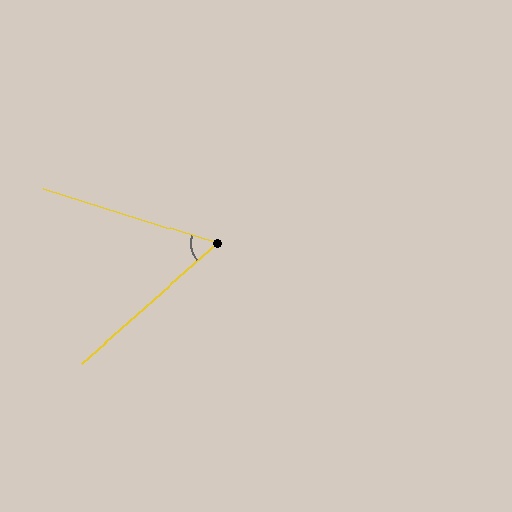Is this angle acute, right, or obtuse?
It is acute.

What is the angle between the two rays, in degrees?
Approximately 59 degrees.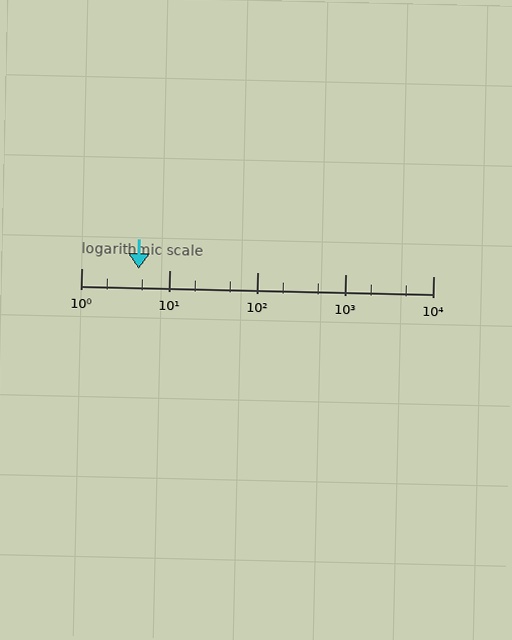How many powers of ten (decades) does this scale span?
The scale spans 4 decades, from 1 to 10000.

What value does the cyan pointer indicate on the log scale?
The pointer indicates approximately 4.5.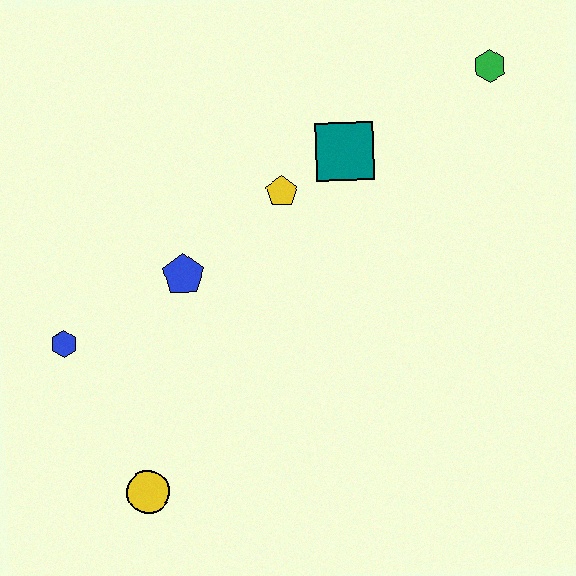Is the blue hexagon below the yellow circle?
No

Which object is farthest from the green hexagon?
The yellow circle is farthest from the green hexagon.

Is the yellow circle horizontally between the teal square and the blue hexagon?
Yes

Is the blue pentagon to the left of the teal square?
Yes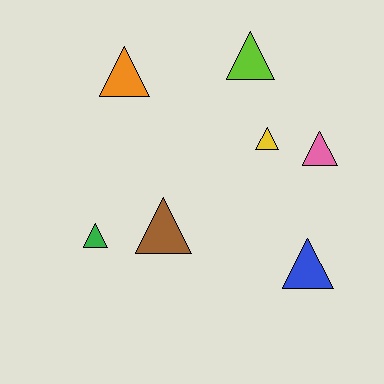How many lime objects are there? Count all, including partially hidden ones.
There is 1 lime object.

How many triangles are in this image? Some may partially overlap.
There are 7 triangles.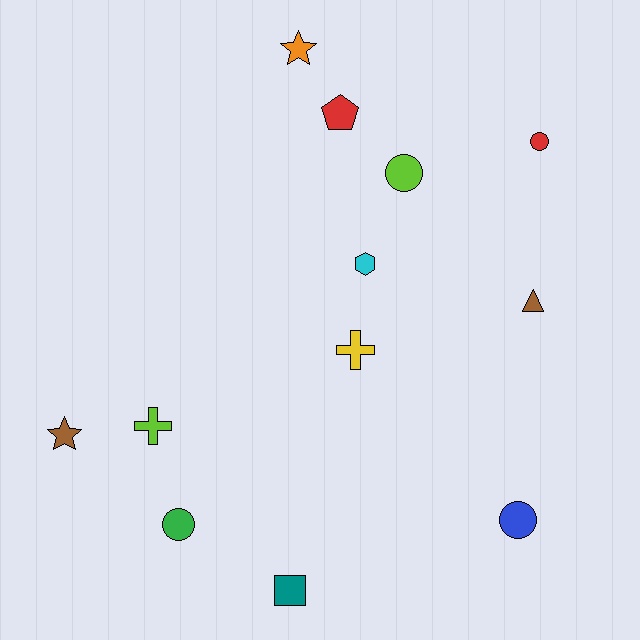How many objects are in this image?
There are 12 objects.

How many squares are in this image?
There is 1 square.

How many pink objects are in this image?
There are no pink objects.